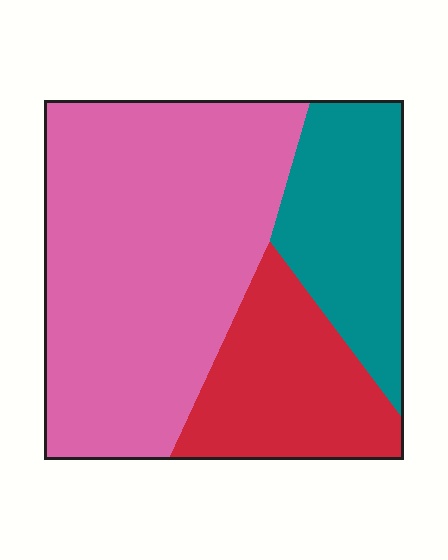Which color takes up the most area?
Pink, at roughly 55%.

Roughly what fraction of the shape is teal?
Teal takes up about one fifth (1/5) of the shape.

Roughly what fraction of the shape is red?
Red covers 22% of the shape.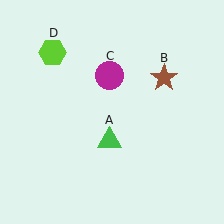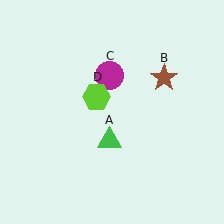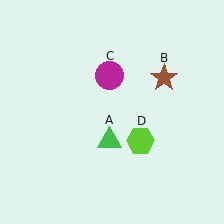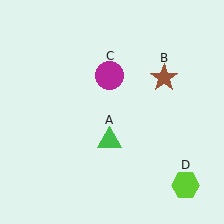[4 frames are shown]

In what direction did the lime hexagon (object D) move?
The lime hexagon (object D) moved down and to the right.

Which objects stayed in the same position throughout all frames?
Green triangle (object A) and brown star (object B) and magenta circle (object C) remained stationary.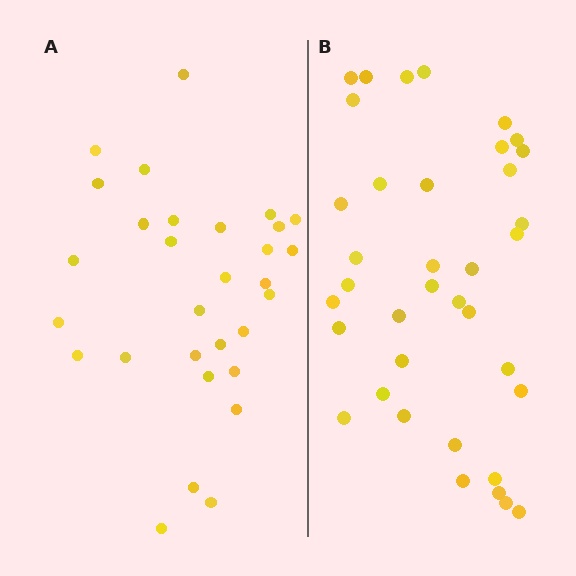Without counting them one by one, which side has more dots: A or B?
Region B (the right region) has more dots.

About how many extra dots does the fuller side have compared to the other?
Region B has roughly 8 or so more dots than region A.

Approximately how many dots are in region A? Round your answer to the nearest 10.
About 30 dots.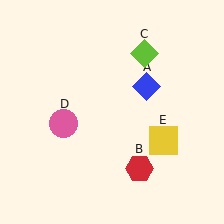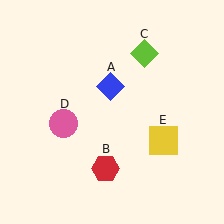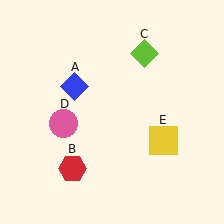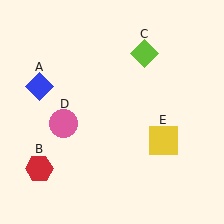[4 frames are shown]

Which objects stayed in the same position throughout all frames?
Lime diamond (object C) and pink circle (object D) and yellow square (object E) remained stationary.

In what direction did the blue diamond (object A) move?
The blue diamond (object A) moved left.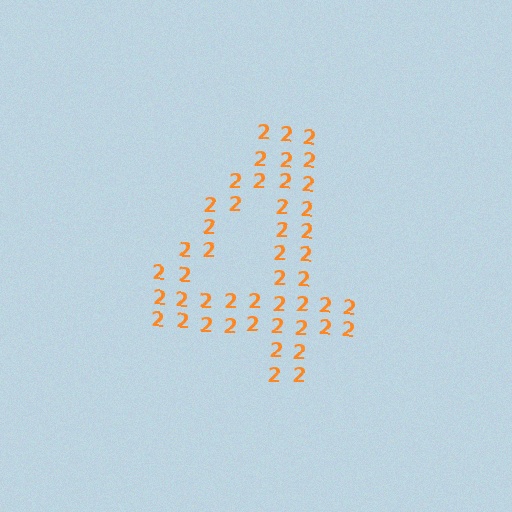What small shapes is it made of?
It is made of small digit 2's.